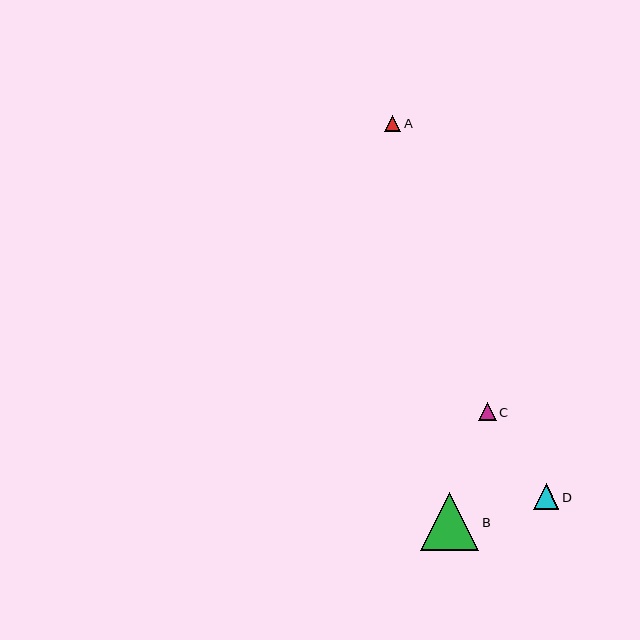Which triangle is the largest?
Triangle B is the largest with a size of approximately 59 pixels.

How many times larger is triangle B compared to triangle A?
Triangle B is approximately 3.6 times the size of triangle A.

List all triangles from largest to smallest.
From largest to smallest: B, D, C, A.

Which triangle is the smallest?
Triangle A is the smallest with a size of approximately 16 pixels.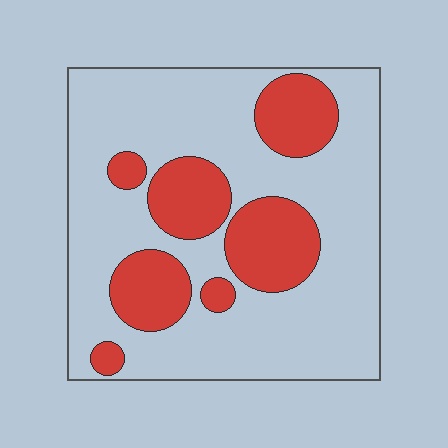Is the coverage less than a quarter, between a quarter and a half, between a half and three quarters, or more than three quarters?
Between a quarter and a half.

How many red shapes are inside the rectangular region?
7.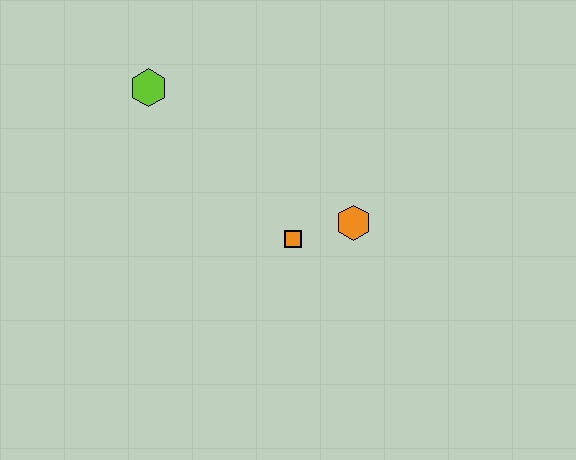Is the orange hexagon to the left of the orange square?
No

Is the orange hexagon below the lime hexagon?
Yes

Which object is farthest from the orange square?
The lime hexagon is farthest from the orange square.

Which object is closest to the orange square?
The orange hexagon is closest to the orange square.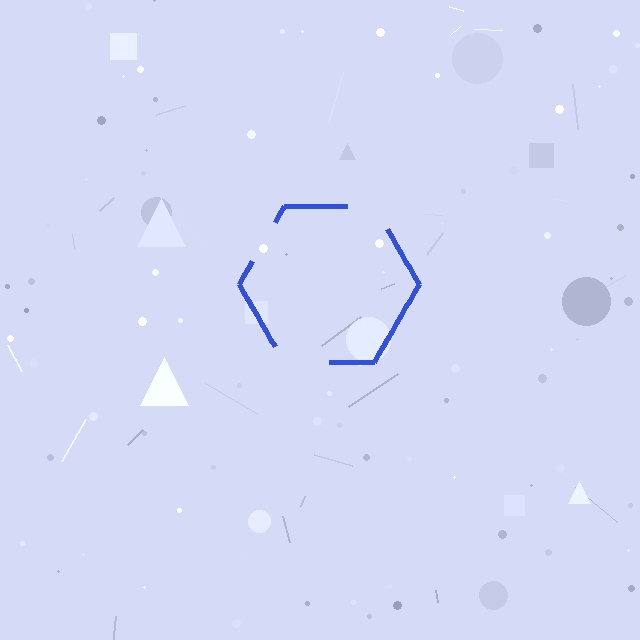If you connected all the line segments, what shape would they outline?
They would outline a hexagon.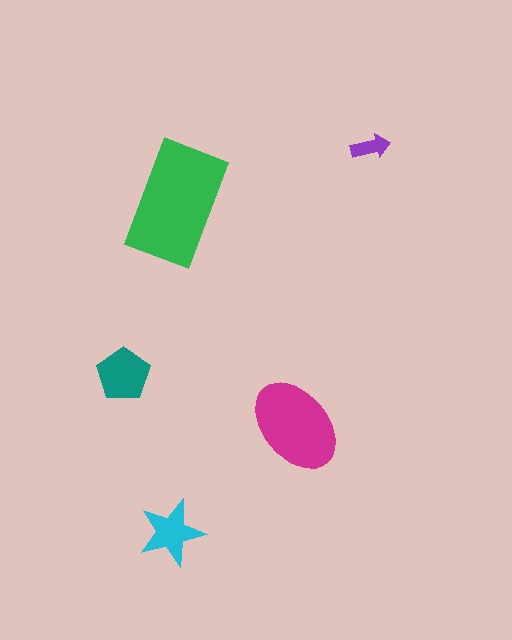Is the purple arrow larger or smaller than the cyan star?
Smaller.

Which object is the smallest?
The purple arrow.